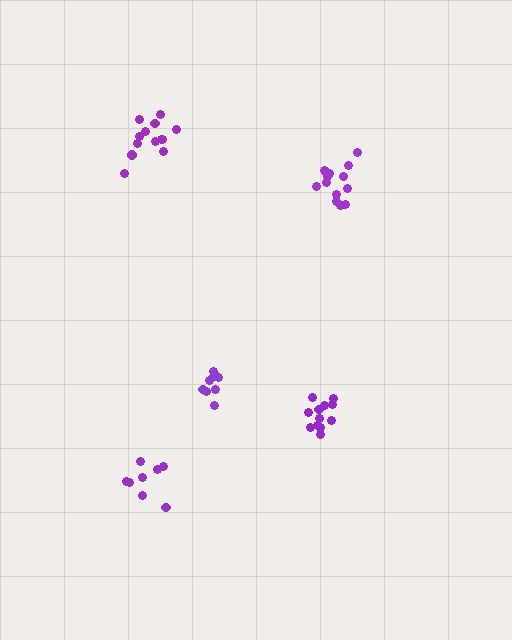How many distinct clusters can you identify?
There are 5 distinct clusters.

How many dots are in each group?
Group 1: 12 dots, Group 2: 8 dots, Group 3: 14 dots, Group 4: 13 dots, Group 5: 9 dots (56 total).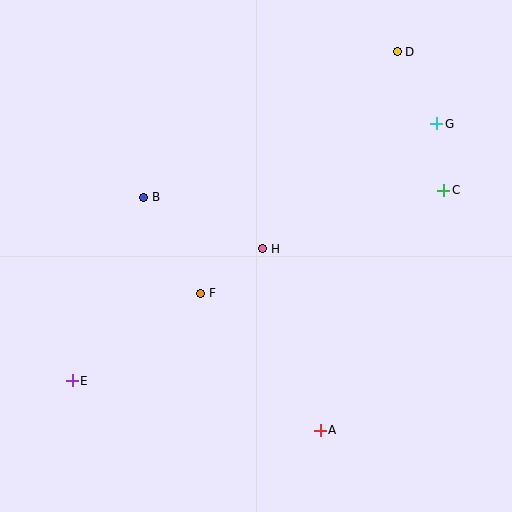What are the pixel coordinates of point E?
Point E is at (72, 381).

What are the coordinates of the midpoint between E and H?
The midpoint between E and H is at (168, 315).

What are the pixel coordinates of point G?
Point G is at (437, 124).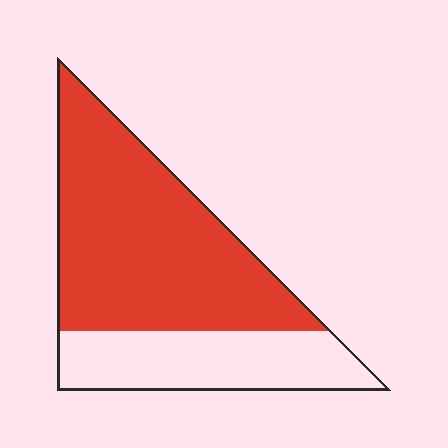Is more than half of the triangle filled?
Yes.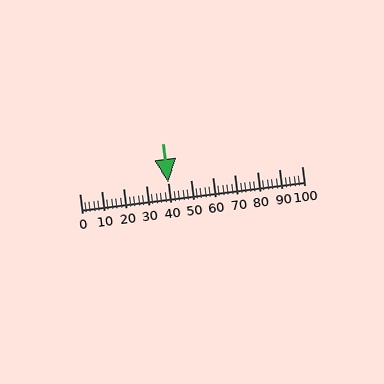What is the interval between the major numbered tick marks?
The major tick marks are spaced 10 units apart.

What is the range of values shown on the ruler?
The ruler shows values from 0 to 100.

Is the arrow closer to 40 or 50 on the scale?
The arrow is closer to 40.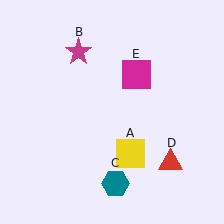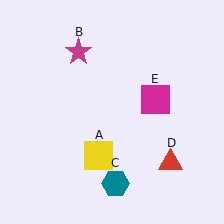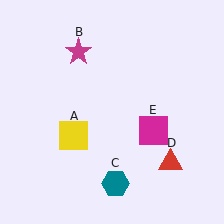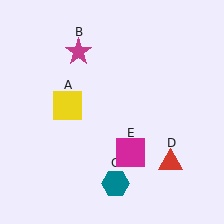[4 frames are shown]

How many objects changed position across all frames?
2 objects changed position: yellow square (object A), magenta square (object E).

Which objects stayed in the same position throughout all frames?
Magenta star (object B) and teal hexagon (object C) and red triangle (object D) remained stationary.